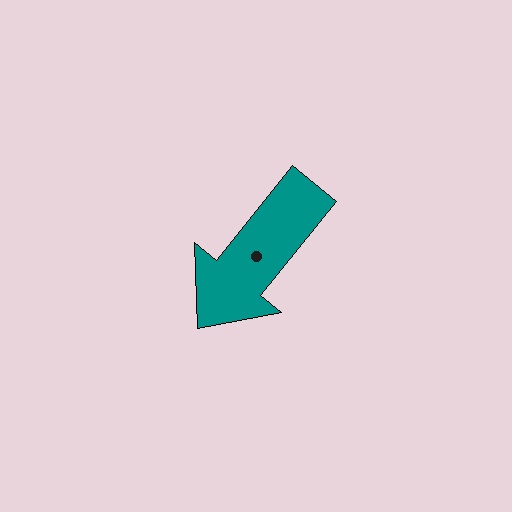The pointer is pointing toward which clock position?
Roughly 7 o'clock.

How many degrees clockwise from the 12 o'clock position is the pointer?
Approximately 219 degrees.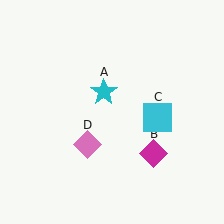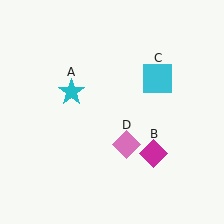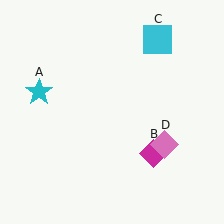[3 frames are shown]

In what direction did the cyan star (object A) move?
The cyan star (object A) moved left.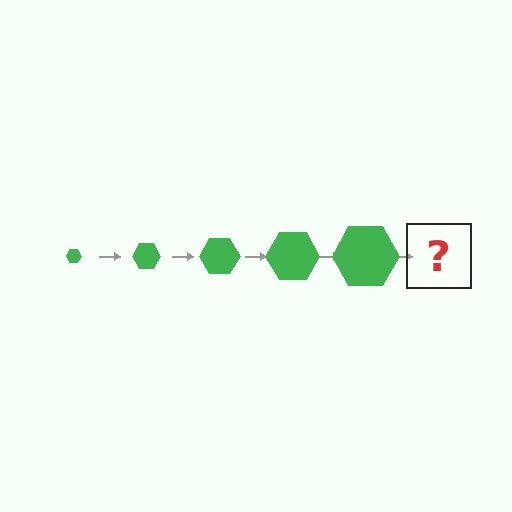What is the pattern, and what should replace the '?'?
The pattern is that the hexagon gets progressively larger each step. The '?' should be a green hexagon, larger than the previous one.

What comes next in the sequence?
The next element should be a green hexagon, larger than the previous one.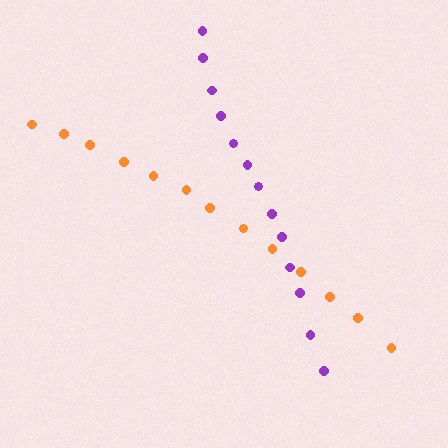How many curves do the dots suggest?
There are 2 distinct paths.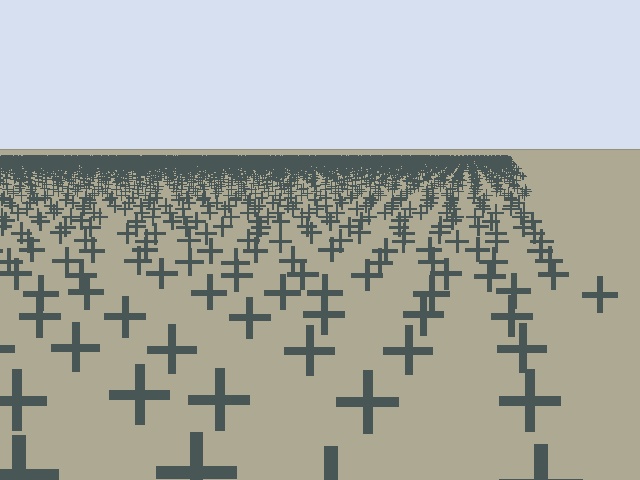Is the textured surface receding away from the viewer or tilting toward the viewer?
The surface is receding away from the viewer. Texture elements get smaller and denser toward the top.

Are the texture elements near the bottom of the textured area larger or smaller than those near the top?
Larger. Near the bottom, elements are closer to the viewer and appear at a bigger on-screen size.